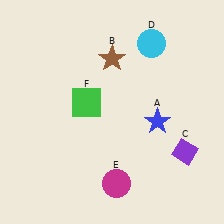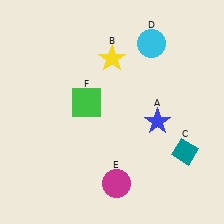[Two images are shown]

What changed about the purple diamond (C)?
In Image 1, C is purple. In Image 2, it changed to teal.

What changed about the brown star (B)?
In Image 1, B is brown. In Image 2, it changed to yellow.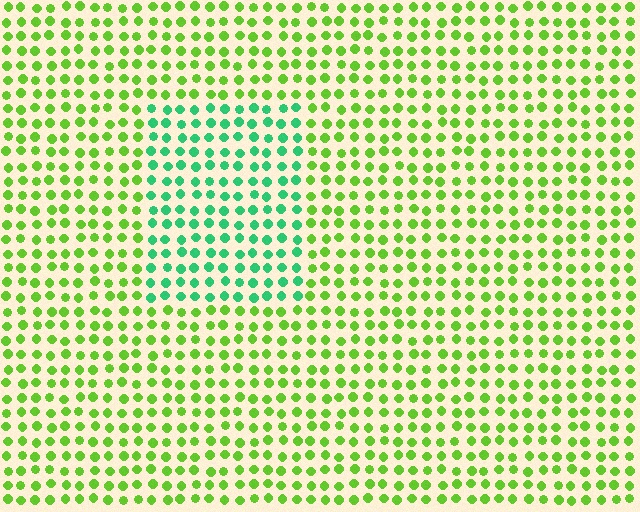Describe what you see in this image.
The image is filled with small lime elements in a uniform arrangement. A rectangle-shaped region is visible where the elements are tinted to a slightly different hue, forming a subtle color boundary.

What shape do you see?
I see a rectangle.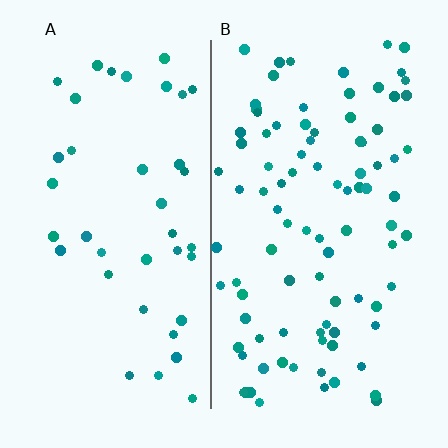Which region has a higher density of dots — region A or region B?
B (the right).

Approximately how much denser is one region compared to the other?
Approximately 2.3× — region B over region A.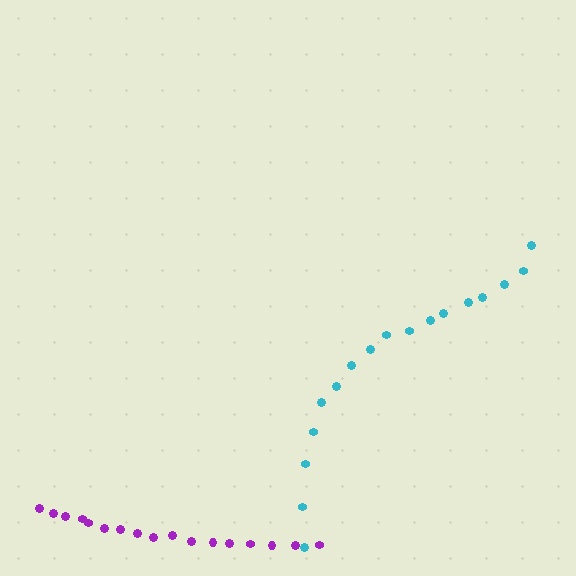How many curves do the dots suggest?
There are 2 distinct paths.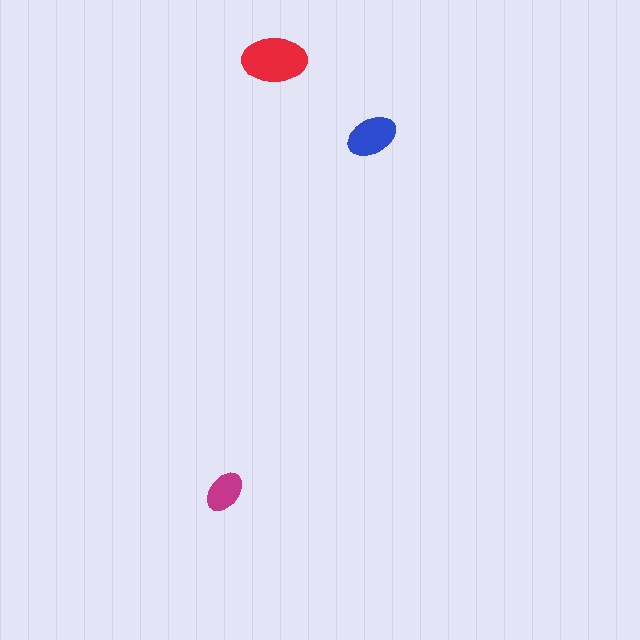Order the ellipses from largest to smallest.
the red one, the blue one, the magenta one.